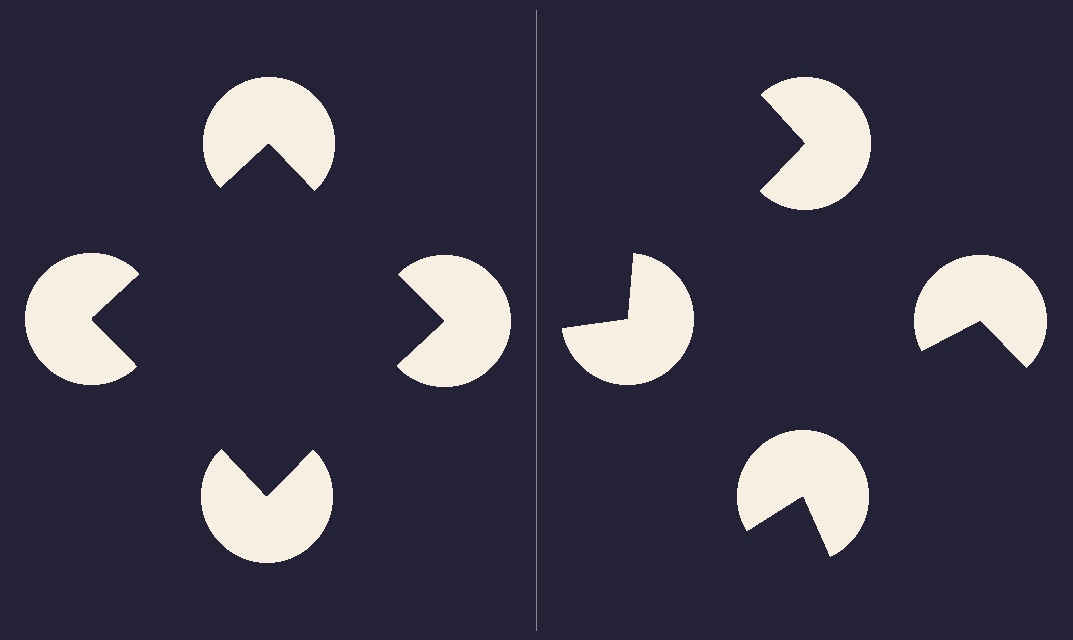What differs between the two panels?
The pac-man discs are positioned identically on both sides; only the wedge orientations differ. On the left they align to a square; on the right they are misaligned.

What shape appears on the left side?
An illusory square.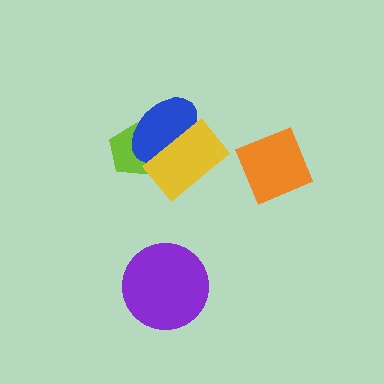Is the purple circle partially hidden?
No, no other shape covers it.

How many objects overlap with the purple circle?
0 objects overlap with the purple circle.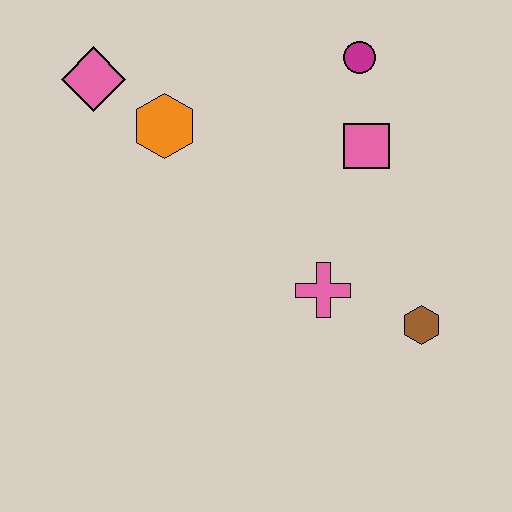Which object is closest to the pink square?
The magenta circle is closest to the pink square.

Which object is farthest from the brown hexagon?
The pink diamond is farthest from the brown hexagon.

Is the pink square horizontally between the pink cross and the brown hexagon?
Yes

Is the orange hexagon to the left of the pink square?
Yes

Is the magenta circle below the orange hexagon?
No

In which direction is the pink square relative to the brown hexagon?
The pink square is above the brown hexagon.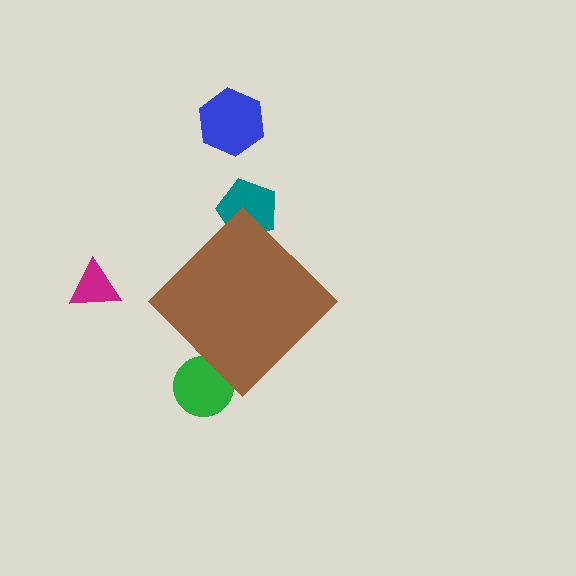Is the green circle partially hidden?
Yes, the green circle is partially hidden behind the brown diamond.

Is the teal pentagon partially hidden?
Yes, the teal pentagon is partially hidden behind the brown diamond.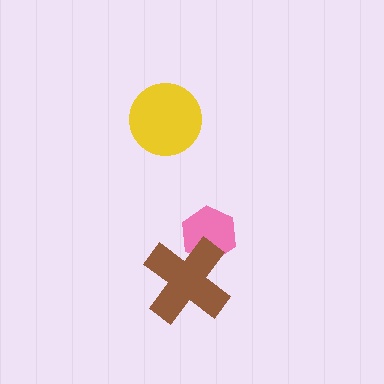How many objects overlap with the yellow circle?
0 objects overlap with the yellow circle.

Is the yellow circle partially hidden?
No, no other shape covers it.